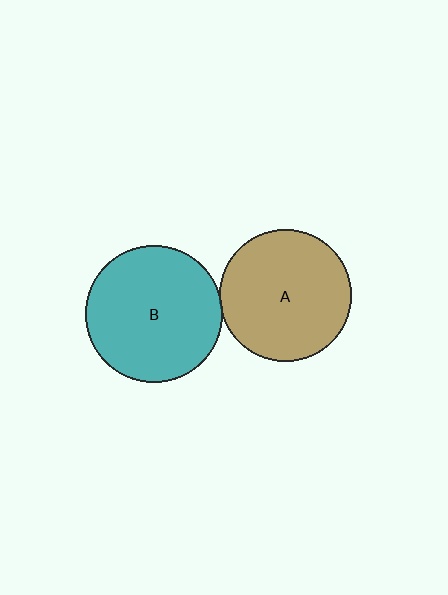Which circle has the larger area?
Circle B (teal).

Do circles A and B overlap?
Yes.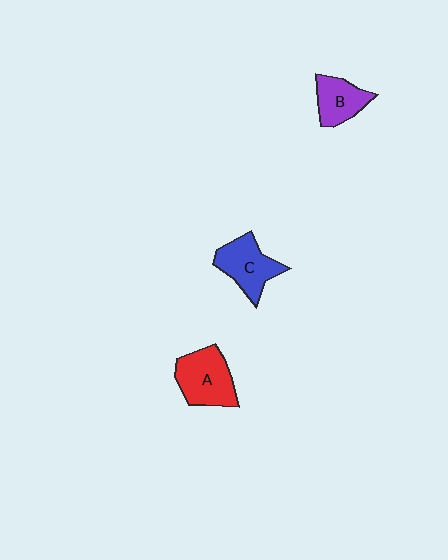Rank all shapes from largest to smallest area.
From largest to smallest: A (red), C (blue), B (purple).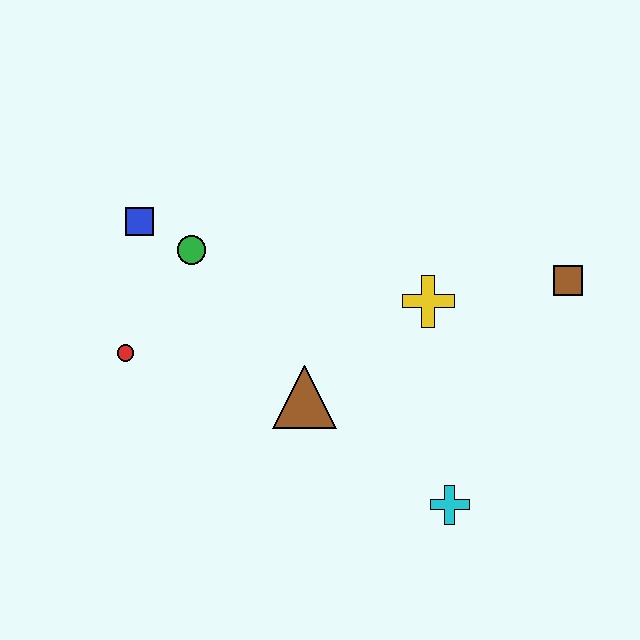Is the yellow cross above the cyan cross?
Yes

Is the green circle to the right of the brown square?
No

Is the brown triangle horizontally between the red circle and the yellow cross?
Yes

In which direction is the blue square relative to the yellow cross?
The blue square is to the left of the yellow cross.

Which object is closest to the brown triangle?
The yellow cross is closest to the brown triangle.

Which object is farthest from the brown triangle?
The brown square is farthest from the brown triangle.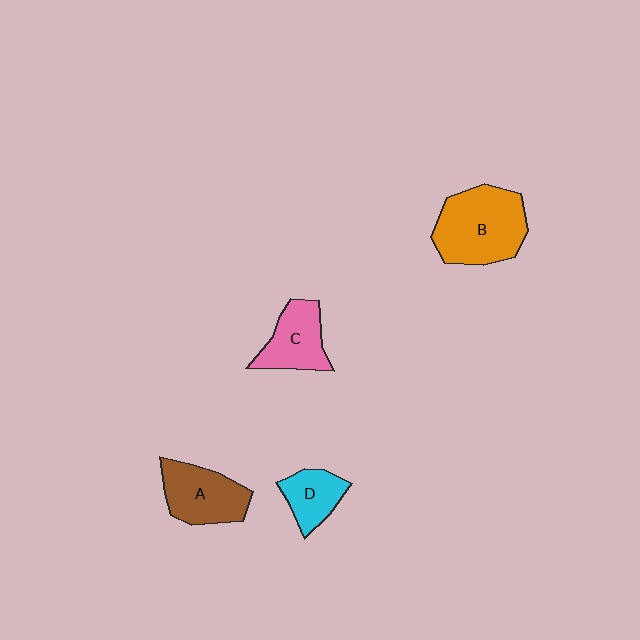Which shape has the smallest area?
Shape D (cyan).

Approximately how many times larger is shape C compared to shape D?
Approximately 1.3 times.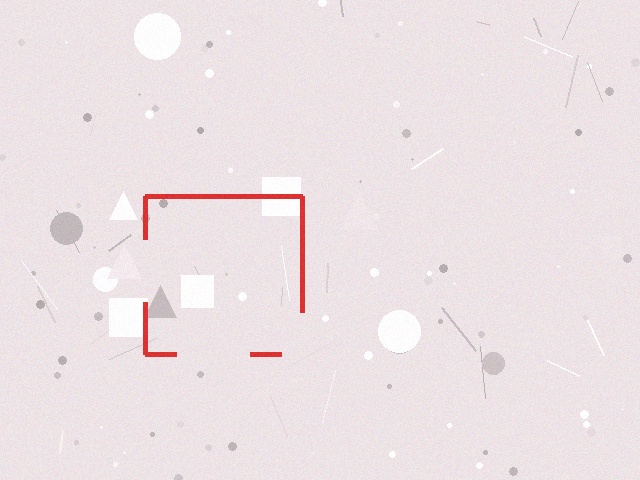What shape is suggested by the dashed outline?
The dashed outline suggests a square.